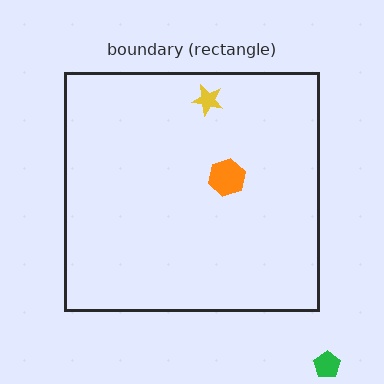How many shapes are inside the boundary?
2 inside, 1 outside.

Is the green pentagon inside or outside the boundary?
Outside.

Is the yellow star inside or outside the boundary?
Inside.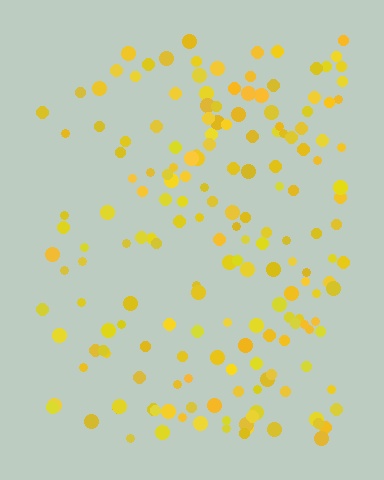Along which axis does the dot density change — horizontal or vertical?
Horizontal.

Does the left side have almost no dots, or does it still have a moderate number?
Still a moderate number, just noticeably fewer than the right.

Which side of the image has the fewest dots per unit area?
The left.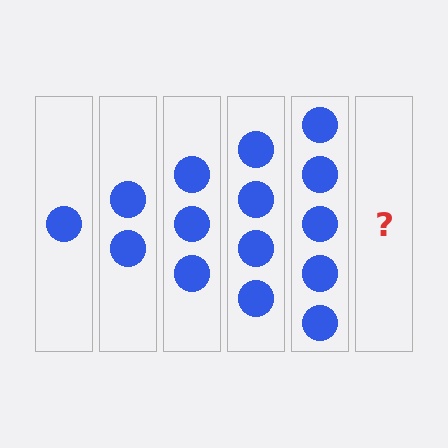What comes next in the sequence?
The next element should be 6 circles.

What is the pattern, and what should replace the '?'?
The pattern is that each step adds one more circle. The '?' should be 6 circles.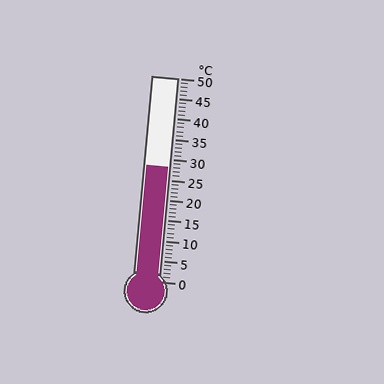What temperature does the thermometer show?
The thermometer shows approximately 28°C.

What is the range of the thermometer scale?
The thermometer scale ranges from 0°C to 50°C.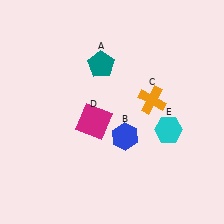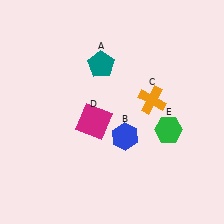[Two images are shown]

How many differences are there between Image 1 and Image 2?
There is 1 difference between the two images.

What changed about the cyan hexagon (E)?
In Image 1, E is cyan. In Image 2, it changed to green.